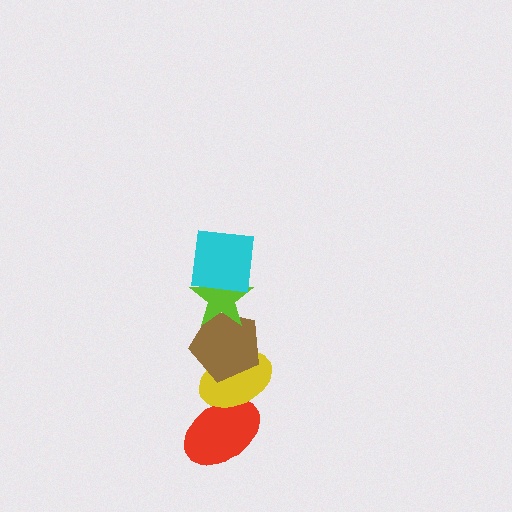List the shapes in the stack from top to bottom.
From top to bottom: the cyan square, the lime star, the brown pentagon, the yellow ellipse, the red ellipse.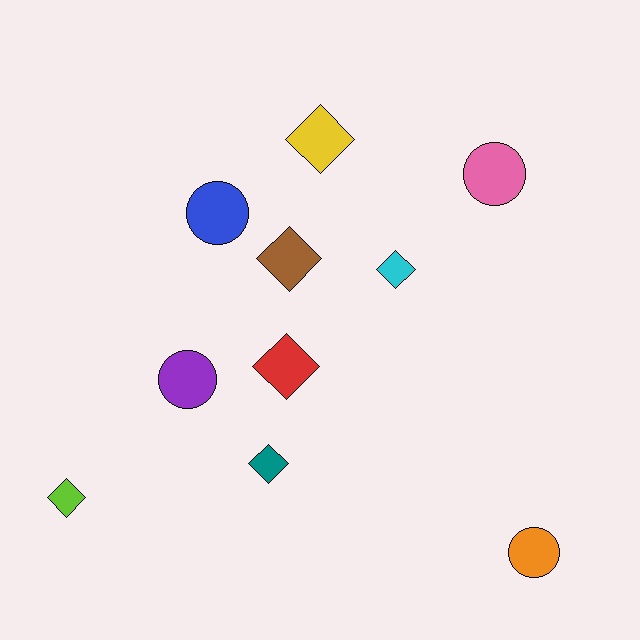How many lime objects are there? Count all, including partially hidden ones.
There is 1 lime object.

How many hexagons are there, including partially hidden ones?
There are no hexagons.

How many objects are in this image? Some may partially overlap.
There are 10 objects.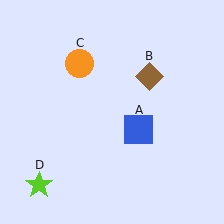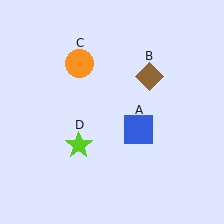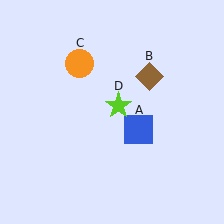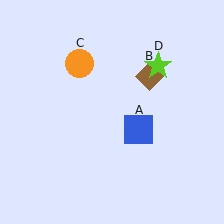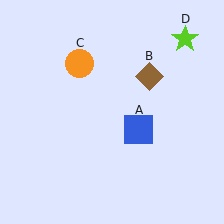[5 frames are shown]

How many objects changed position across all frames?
1 object changed position: lime star (object D).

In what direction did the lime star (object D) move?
The lime star (object D) moved up and to the right.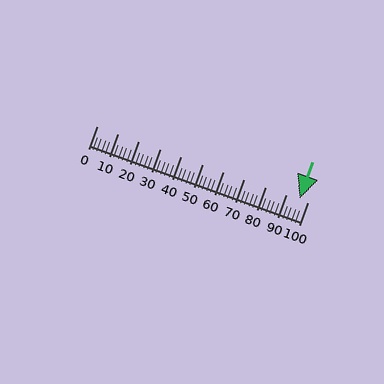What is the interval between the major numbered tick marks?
The major tick marks are spaced 10 units apart.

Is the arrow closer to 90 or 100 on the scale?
The arrow is closer to 100.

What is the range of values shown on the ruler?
The ruler shows values from 0 to 100.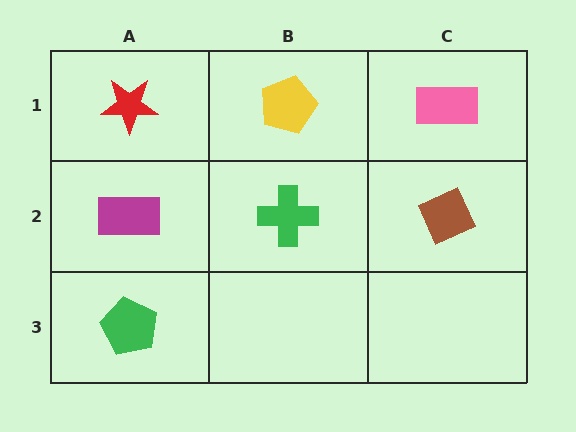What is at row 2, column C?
A brown diamond.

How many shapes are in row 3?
1 shape.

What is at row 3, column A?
A green pentagon.